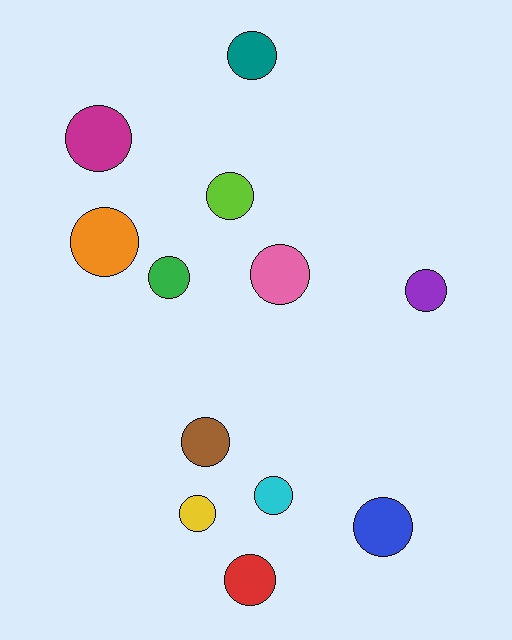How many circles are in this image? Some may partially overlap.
There are 12 circles.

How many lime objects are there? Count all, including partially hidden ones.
There is 1 lime object.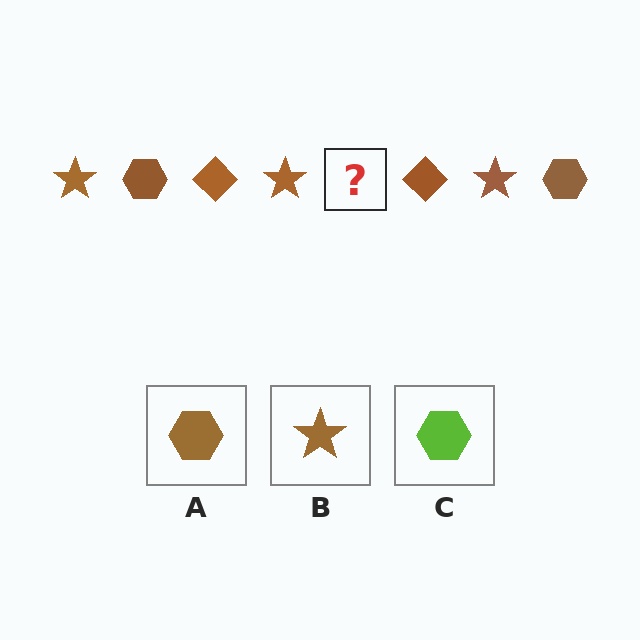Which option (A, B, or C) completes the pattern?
A.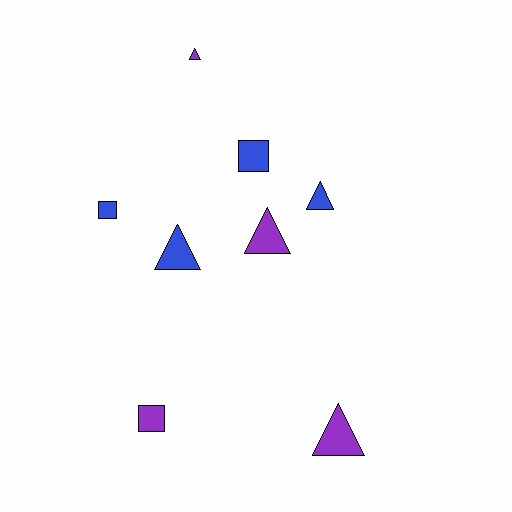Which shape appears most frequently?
Triangle, with 5 objects.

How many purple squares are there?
There is 1 purple square.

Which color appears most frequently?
Blue, with 4 objects.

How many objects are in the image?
There are 8 objects.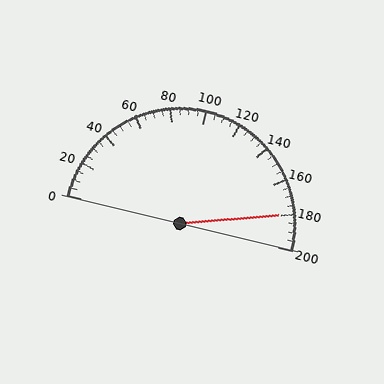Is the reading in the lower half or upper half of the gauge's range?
The reading is in the upper half of the range (0 to 200).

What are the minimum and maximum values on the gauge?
The gauge ranges from 0 to 200.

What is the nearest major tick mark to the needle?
The nearest major tick mark is 180.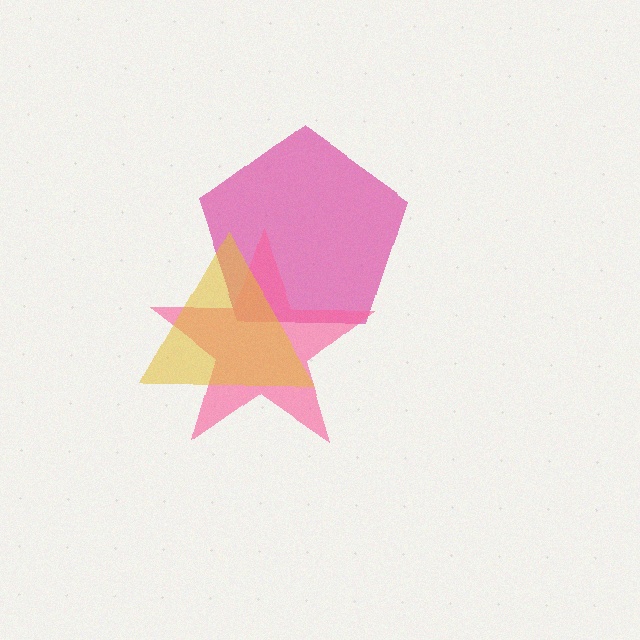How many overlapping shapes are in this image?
There are 3 overlapping shapes in the image.